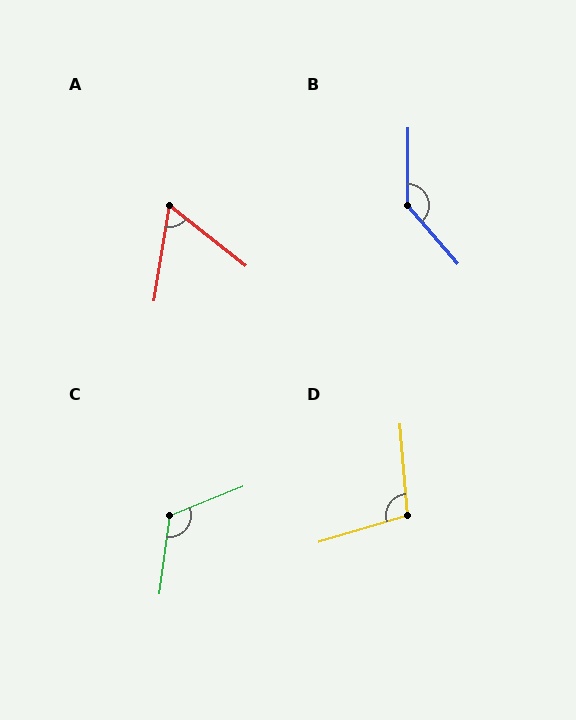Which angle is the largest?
B, at approximately 139 degrees.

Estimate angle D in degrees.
Approximately 102 degrees.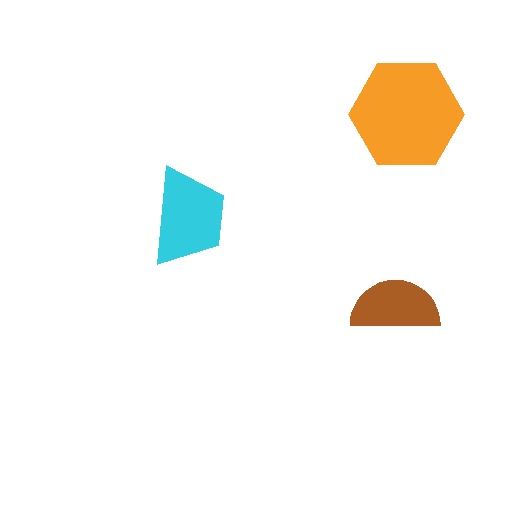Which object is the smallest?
The brown semicircle.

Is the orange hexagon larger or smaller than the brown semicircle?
Larger.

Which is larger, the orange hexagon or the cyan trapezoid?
The orange hexagon.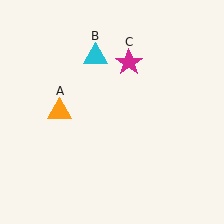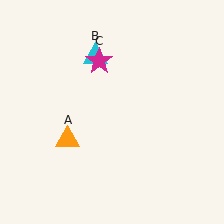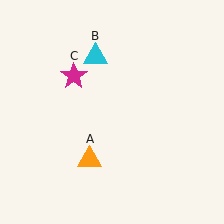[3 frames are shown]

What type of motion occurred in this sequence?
The orange triangle (object A), magenta star (object C) rotated counterclockwise around the center of the scene.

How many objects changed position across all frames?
2 objects changed position: orange triangle (object A), magenta star (object C).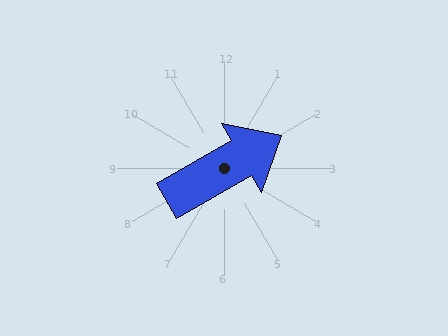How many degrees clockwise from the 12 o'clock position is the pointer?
Approximately 60 degrees.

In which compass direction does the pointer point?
Northeast.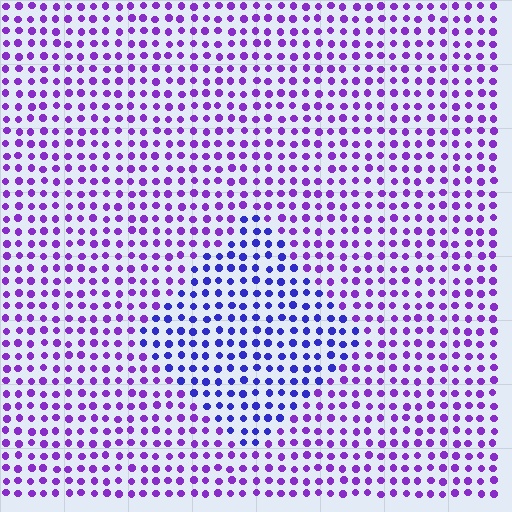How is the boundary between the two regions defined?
The boundary is defined purely by a slight shift in hue (about 35 degrees). Spacing, size, and orientation are identical on both sides.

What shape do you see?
I see a diamond.